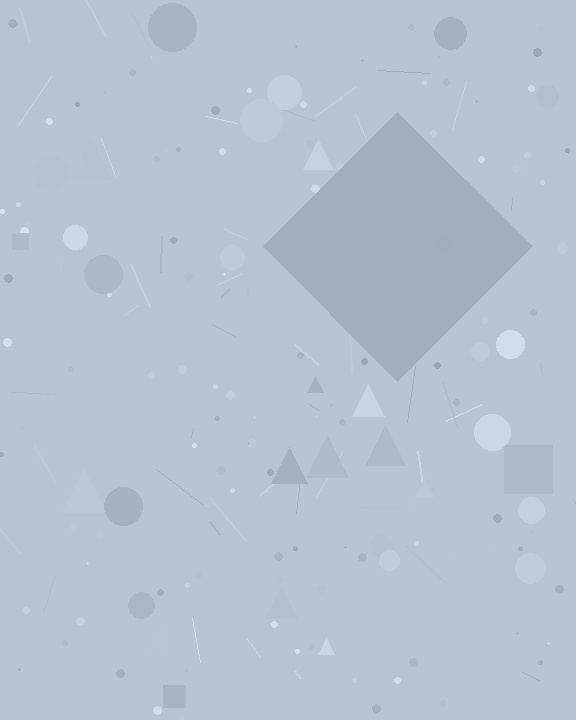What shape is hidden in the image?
A diamond is hidden in the image.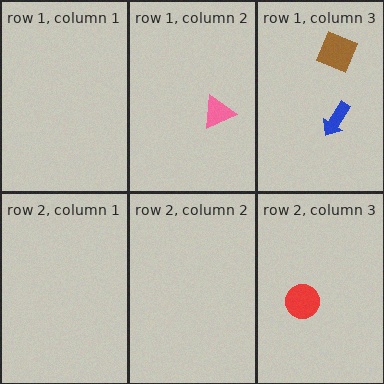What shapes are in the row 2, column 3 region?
The red circle.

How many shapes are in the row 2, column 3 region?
1.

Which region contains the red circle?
The row 2, column 3 region.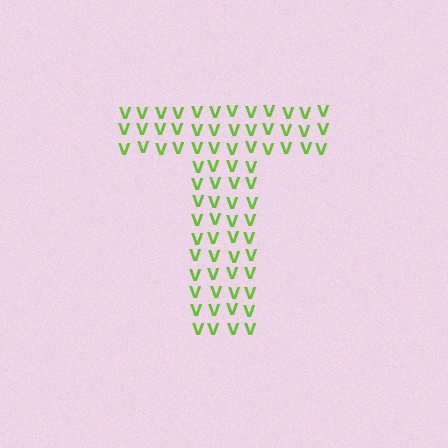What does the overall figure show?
The overall figure shows the letter T.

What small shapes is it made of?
It is made of small letter V's.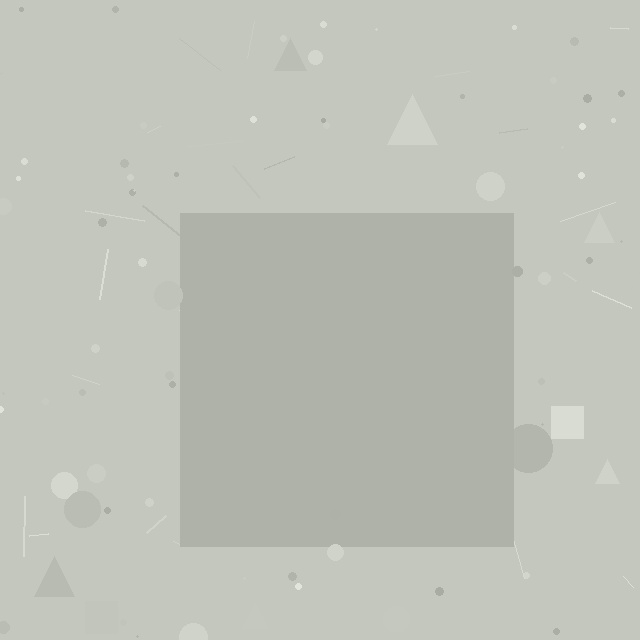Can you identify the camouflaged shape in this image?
The camouflaged shape is a square.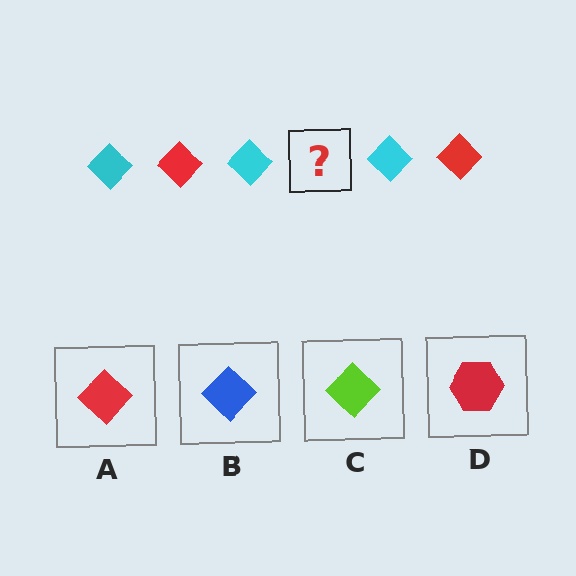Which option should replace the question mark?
Option A.